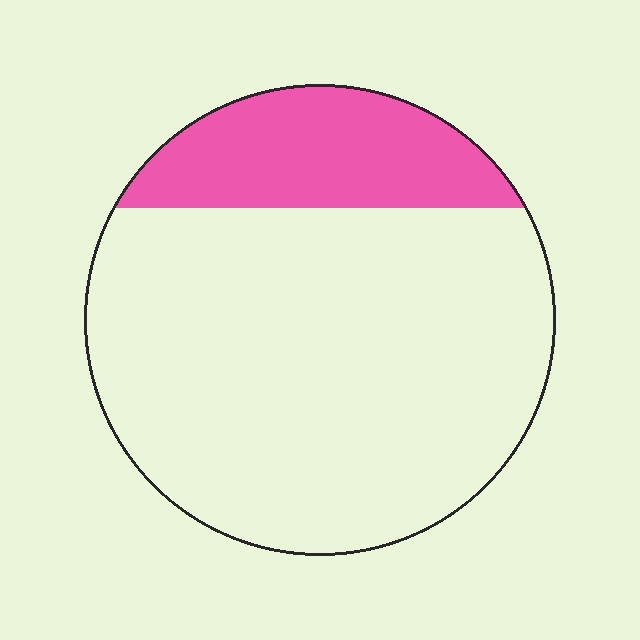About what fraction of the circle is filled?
About one fifth (1/5).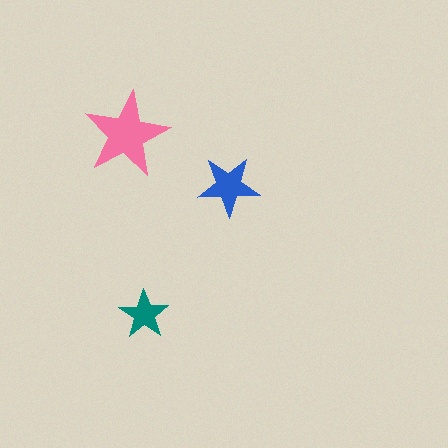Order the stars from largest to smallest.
the pink one, the blue one, the teal one.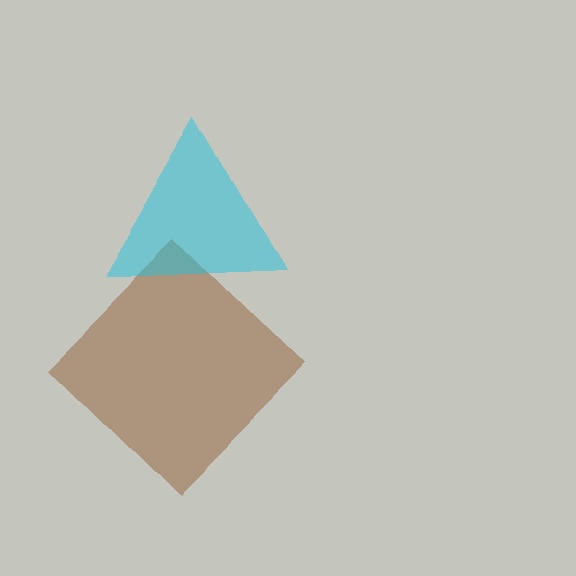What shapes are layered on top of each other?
The layered shapes are: a brown diamond, a cyan triangle.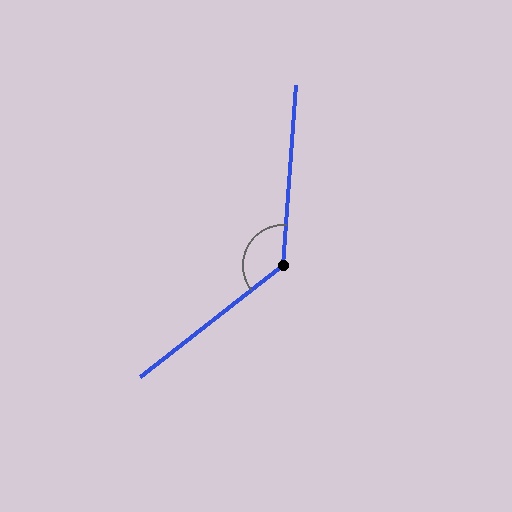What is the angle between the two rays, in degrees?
Approximately 132 degrees.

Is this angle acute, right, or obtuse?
It is obtuse.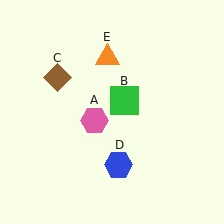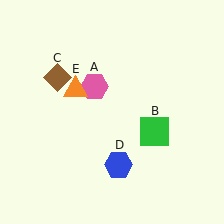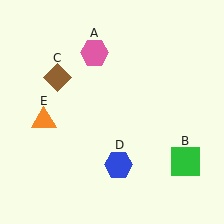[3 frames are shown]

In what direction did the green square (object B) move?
The green square (object B) moved down and to the right.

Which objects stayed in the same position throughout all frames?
Brown diamond (object C) and blue hexagon (object D) remained stationary.